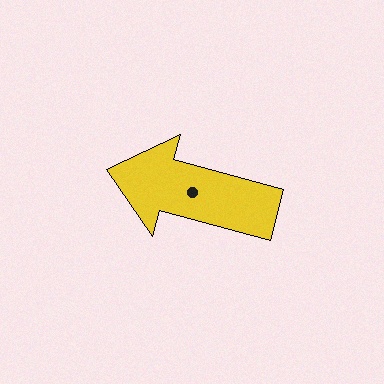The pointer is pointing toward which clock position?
Roughly 9 o'clock.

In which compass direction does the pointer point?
West.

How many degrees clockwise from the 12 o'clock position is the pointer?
Approximately 285 degrees.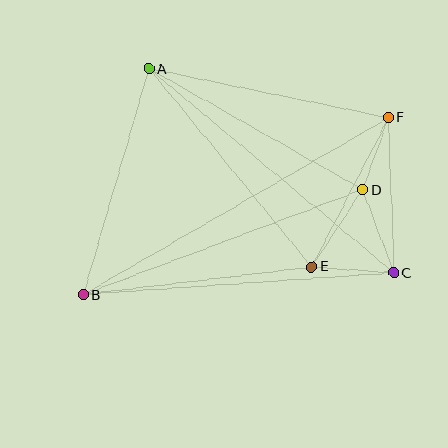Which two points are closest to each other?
Points D and F are closest to each other.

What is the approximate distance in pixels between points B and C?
The distance between B and C is approximately 312 pixels.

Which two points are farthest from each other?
Points B and F are farthest from each other.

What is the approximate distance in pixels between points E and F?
The distance between E and F is approximately 167 pixels.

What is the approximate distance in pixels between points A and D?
The distance between A and D is approximately 246 pixels.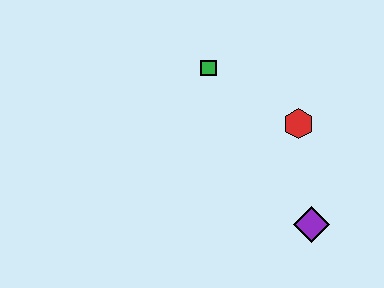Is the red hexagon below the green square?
Yes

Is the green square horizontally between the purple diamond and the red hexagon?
No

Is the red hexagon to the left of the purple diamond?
Yes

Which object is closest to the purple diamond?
The red hexagon is closest to the purple diamond.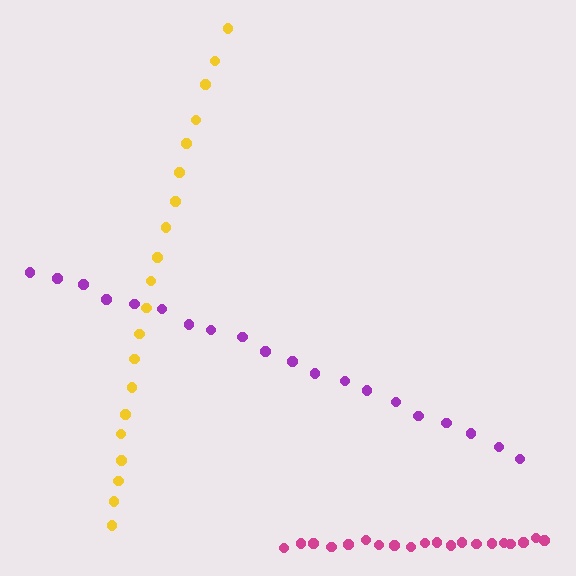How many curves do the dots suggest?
There are 3 distinct paths.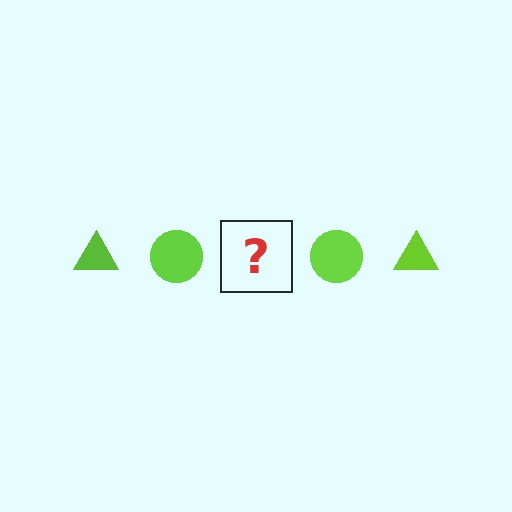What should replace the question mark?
The question mark should be replaced with a lime triangle.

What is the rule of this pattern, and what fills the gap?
The rule is that the pattern cycles through triangle, circle shapes in lime. The gap should be filled with a lime triangle.